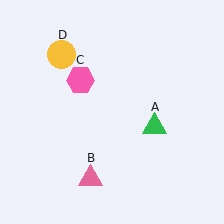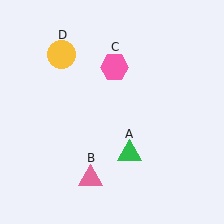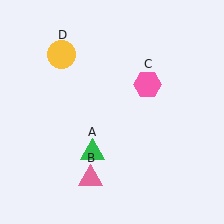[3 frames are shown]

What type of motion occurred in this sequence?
The green triangle (object A), pink hexagon (object C) rotated clockwise around the center of the scene.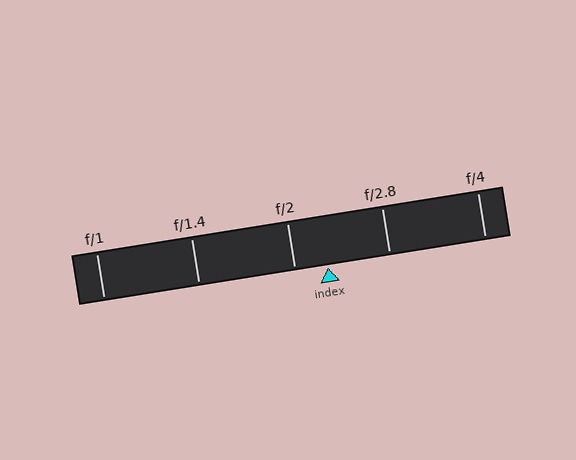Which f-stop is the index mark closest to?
The index mark is closest to f/2.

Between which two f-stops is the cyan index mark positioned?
The index mark is between f/2 and f/2.8.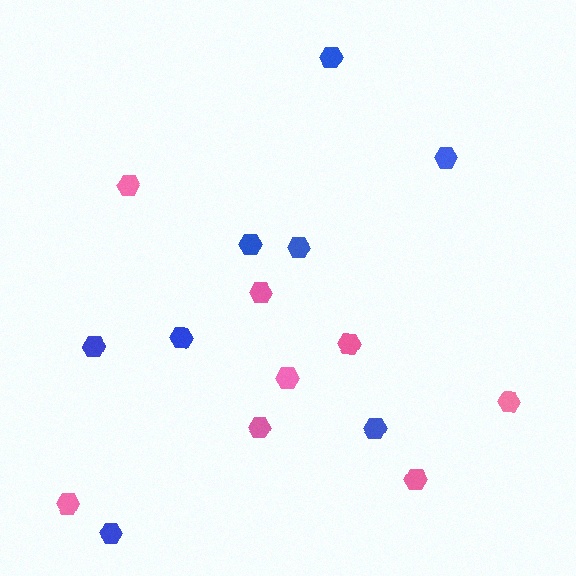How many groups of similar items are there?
There are 2 groups: one group of pink hexagons (8) and one group of blue hexagons (8).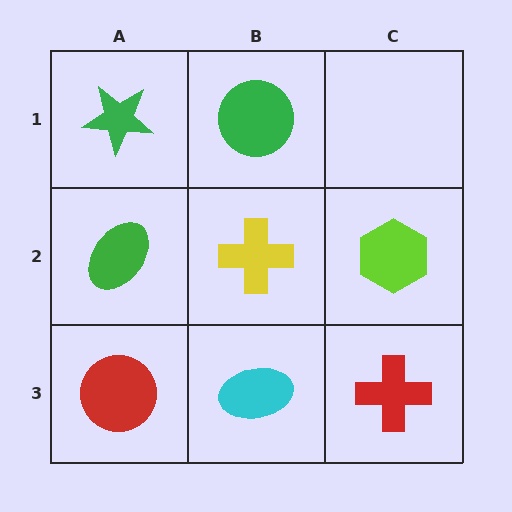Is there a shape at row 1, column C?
No, that cell is empty.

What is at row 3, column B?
A cyan ellipse.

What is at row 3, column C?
A red cross.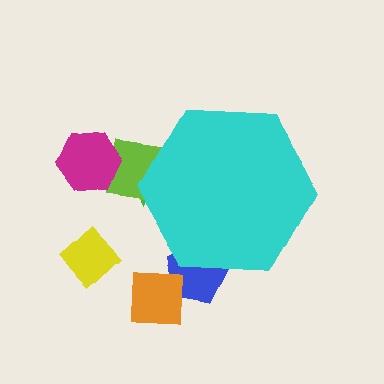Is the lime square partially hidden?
Yes, the lime square is partially hidden behind the cyan hexagon.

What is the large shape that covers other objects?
A cyan hexagon.